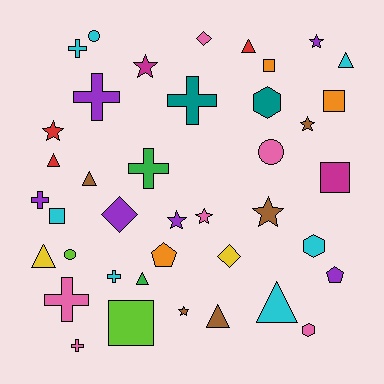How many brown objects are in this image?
There are 5 brown objects.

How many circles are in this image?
There are 3 circles.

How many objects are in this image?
There are 40 objects.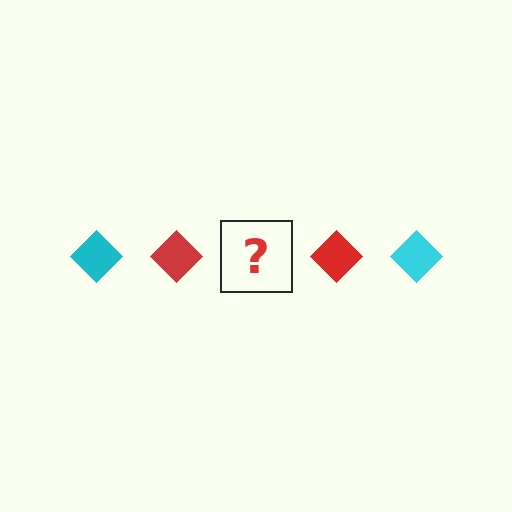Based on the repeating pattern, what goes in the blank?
The blank should be a cyan diamond.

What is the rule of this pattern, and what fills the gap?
The rule is that the pattern cycles through cyan, red diamonds. The gap should be filled with a cyan diamond.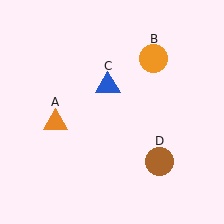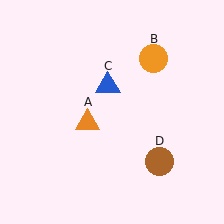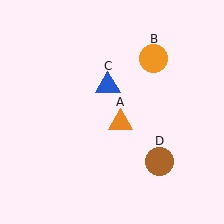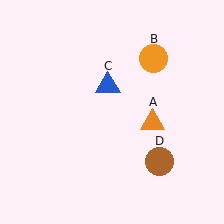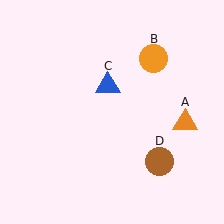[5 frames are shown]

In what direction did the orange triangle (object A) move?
The orange triangle (object A) moved right.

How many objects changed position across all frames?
1 object changed position: orange triangle (object A).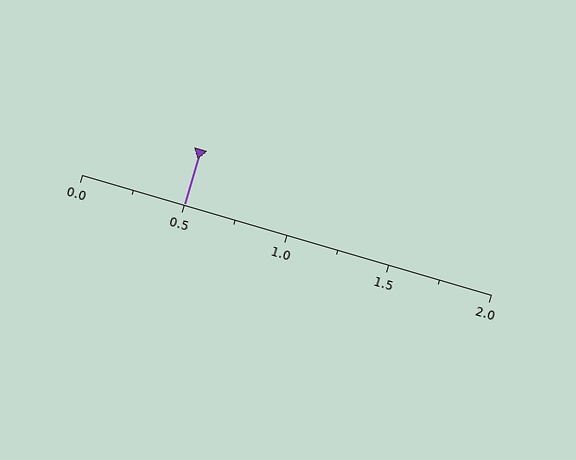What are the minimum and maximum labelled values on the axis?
The axis runs from 0.0 to 2.0.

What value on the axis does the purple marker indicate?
The marker indicates approximately 0.5.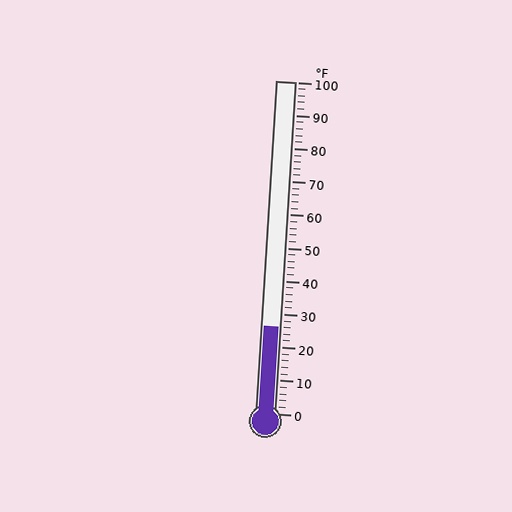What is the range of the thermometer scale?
The thermometer scale ranges from 0°F to 100°F.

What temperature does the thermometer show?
The thermometer shows approximately 26°F.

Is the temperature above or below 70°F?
The temperature is below 70°F.